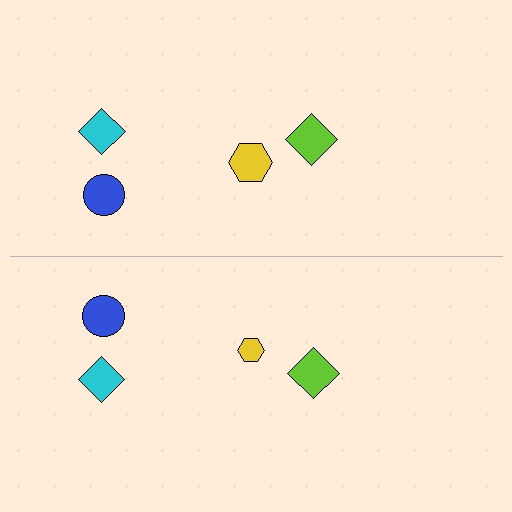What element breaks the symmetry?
The yellow hexagon on the bottom side has a different size than its mirror counterpart.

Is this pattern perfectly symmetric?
No, the pattern is not perfectly symmetric. The yellow hexagon on the bottom side has a different size than its mirror counterpart.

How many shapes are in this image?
There are 8 shapes in this image.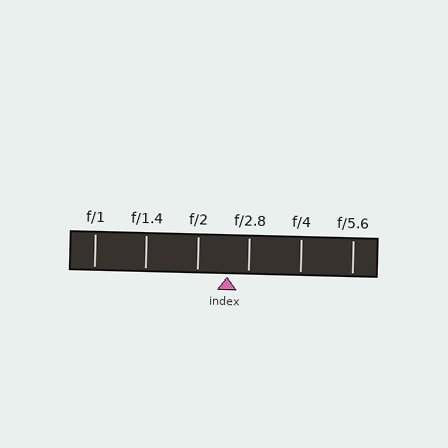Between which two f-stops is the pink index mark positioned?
The index mark is between f/2 and f/2.8.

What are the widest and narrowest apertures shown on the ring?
The widest aperture shown is f/1 and the narrowest is f/5.6.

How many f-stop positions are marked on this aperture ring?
There are 6 f-stop positions marked.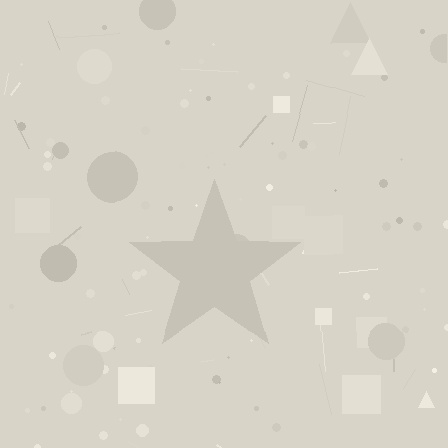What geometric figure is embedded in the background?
A star is embedded in the background.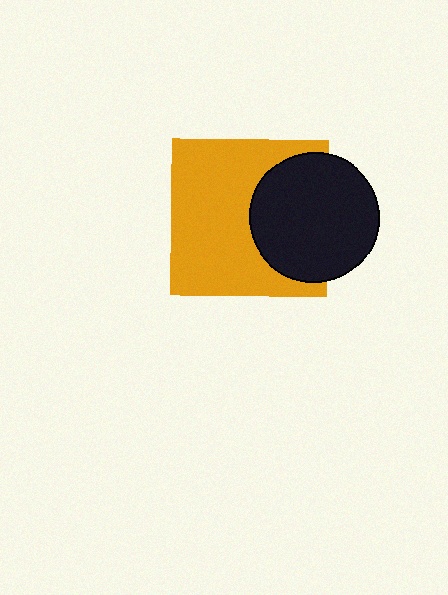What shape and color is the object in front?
The object in front is a black circle.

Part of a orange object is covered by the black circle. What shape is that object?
It is a square.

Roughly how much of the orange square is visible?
Most of it is visible (roughly 65%).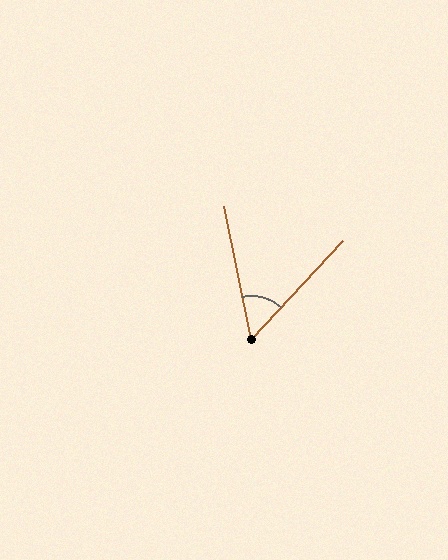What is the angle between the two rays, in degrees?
Approximately 54 degrees.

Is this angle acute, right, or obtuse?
It is acute.